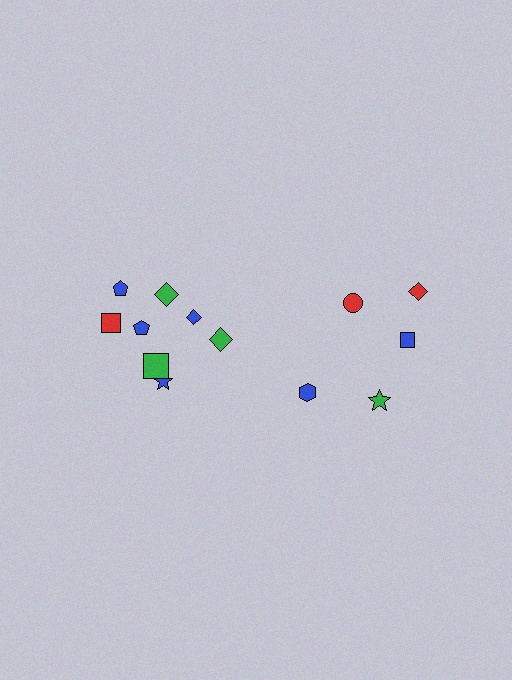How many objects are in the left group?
There are 8 objects.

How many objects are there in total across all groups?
There are 13 objects.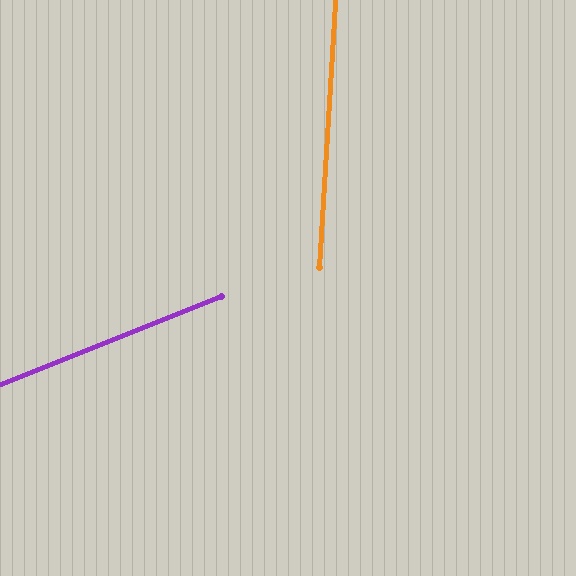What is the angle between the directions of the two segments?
Approximately 65 degrees.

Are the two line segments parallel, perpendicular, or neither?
Neither parallel nor perpendicular — they differ by about 65°.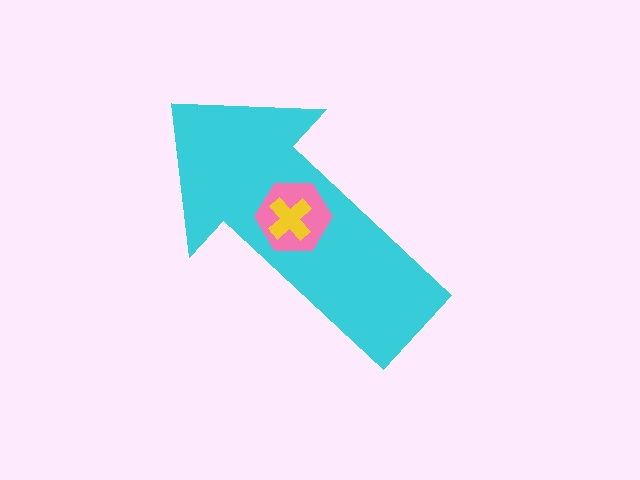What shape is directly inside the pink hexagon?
The yellow cross.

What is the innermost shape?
The yellow cross.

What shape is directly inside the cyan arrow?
The pink hexagon.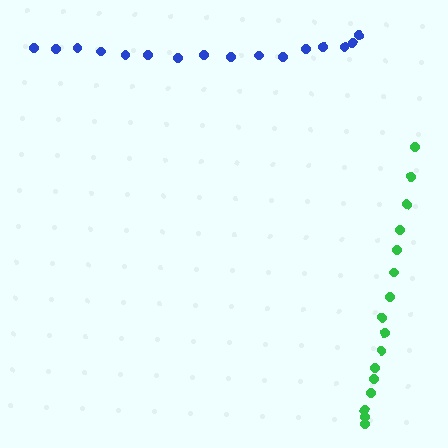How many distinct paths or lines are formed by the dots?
There are 2 distinct paths.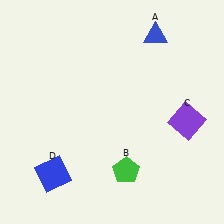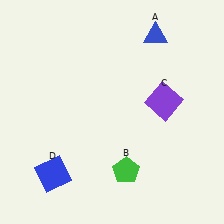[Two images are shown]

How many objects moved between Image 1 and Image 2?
1 object moved between the two images.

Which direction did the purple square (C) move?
The purple square (C) moved left.